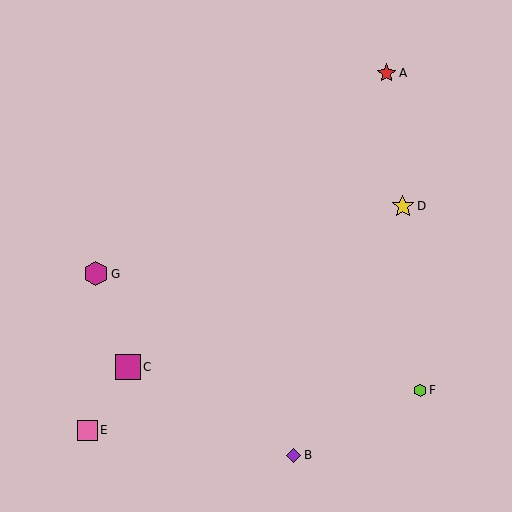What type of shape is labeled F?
Shape F is a lime hexagon.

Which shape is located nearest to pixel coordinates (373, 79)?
The red star (labeled A) at (387, 73) is nearest to that location.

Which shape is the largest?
The magenta square (labeled C) is the largest.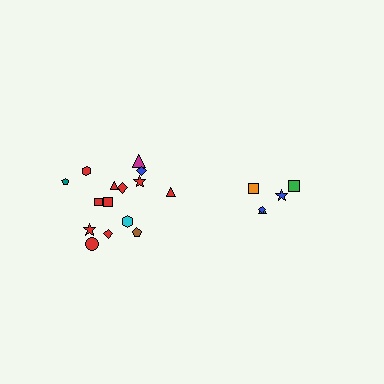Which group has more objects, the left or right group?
The left group.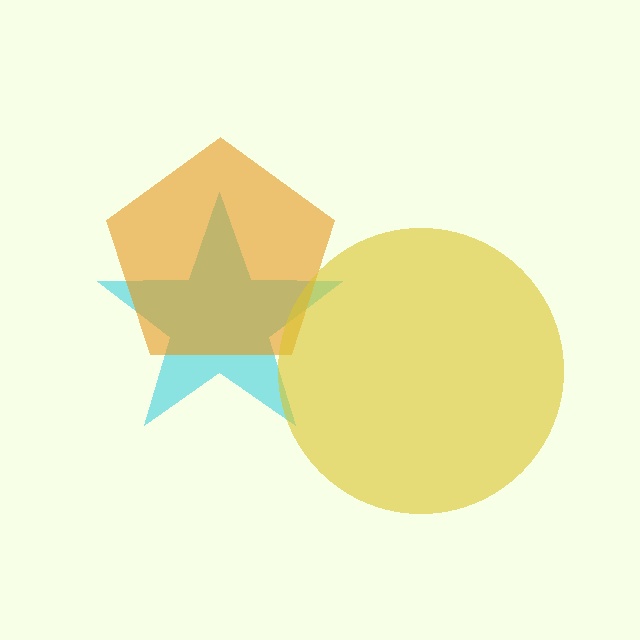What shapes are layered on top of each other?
The layered shapes are: a cyan star, an orange pentagon, a yellow circle.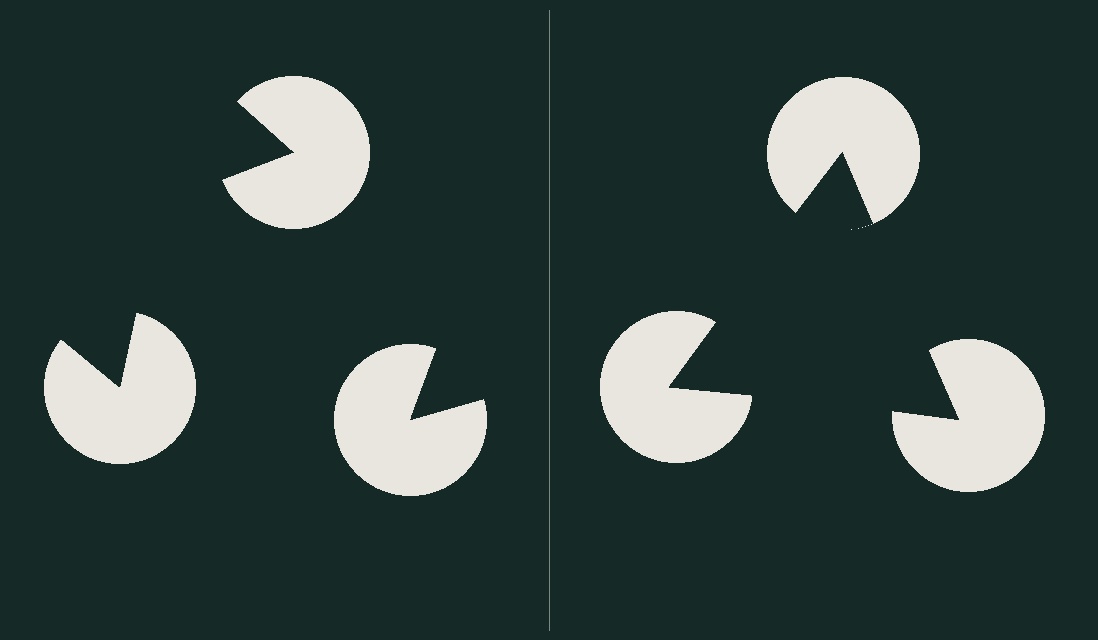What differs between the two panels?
The pac-man discs are positioned identically on both sides; only the wedge orientations differ. On the right they align to a triangle; on the left they are misaligned.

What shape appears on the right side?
An illusory triangle.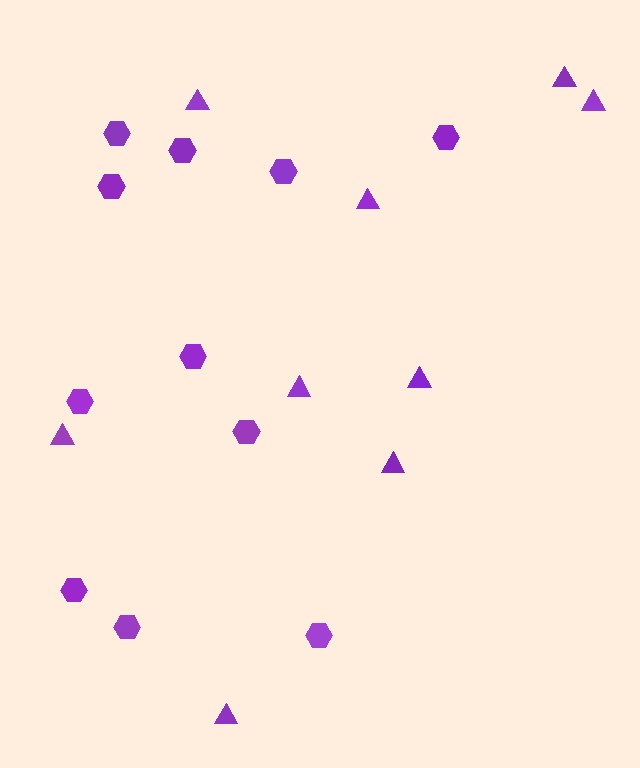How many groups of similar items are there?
There are 2 groups: one group of triangles (9) and one group of hexagons (11).